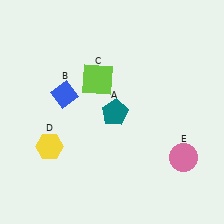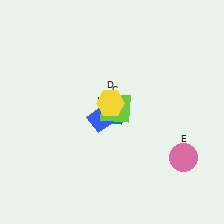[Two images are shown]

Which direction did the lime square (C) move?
The lime square (C) moved down.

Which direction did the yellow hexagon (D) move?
The yellow hexagon (D) moved right.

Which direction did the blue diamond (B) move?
The blue diamond (B) moved right.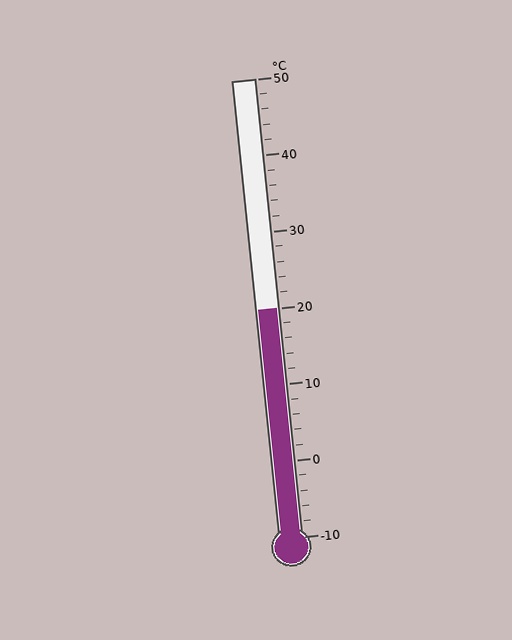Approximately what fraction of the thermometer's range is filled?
The thermometer is filled to approximately 50% of its range.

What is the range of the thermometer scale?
The thermometer scale ranges from -10°C to 50°C.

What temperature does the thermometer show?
The thermometer shows approximately 20°C.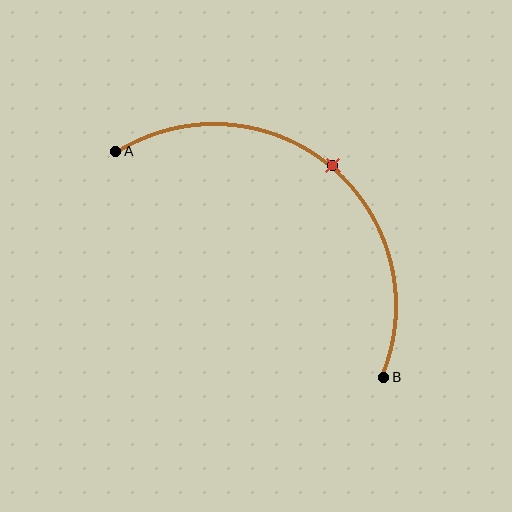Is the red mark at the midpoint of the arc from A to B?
Yes. The red mark lies on the arc at equal arc-length from both A and B — it is the arc midpoint.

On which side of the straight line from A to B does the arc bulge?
The arc bulges above and to the right of the straight line connecting A and B.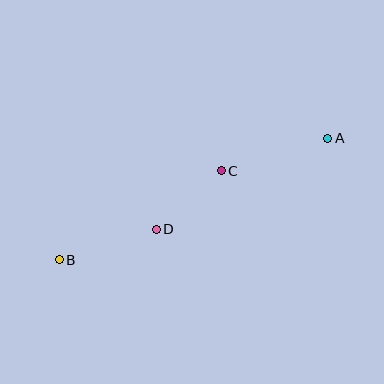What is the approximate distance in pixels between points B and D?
The distance between B and D is approximately 102 pixels.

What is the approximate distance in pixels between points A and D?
The distance between A and D is approximately 194 pixels.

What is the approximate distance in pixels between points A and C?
The distance between A and C is approximately 111 pixels.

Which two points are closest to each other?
Points C and D are closest to each other.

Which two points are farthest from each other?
Points A and B are farthest from each other.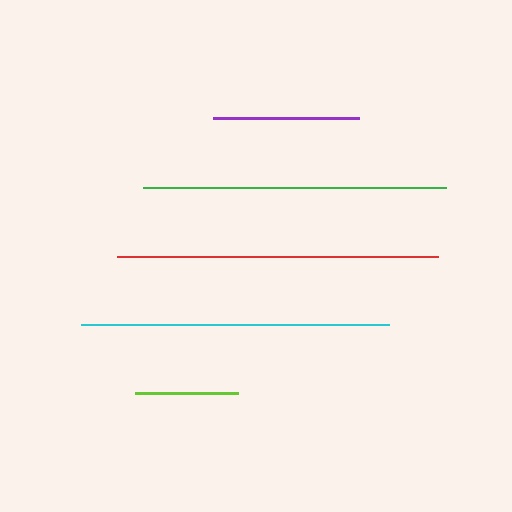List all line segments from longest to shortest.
From longest to shortest: red, cyan, green, purple, lime.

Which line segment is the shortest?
The lime line is the shortest at approximately 103 pixels.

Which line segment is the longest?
The red line is the longest at approximately 321 pixels.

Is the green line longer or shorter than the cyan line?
The cyan line is longer than the green line.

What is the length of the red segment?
The red segment is approximately 321 pixels long.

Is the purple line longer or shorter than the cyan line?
The cyan line is longer than the purple line.